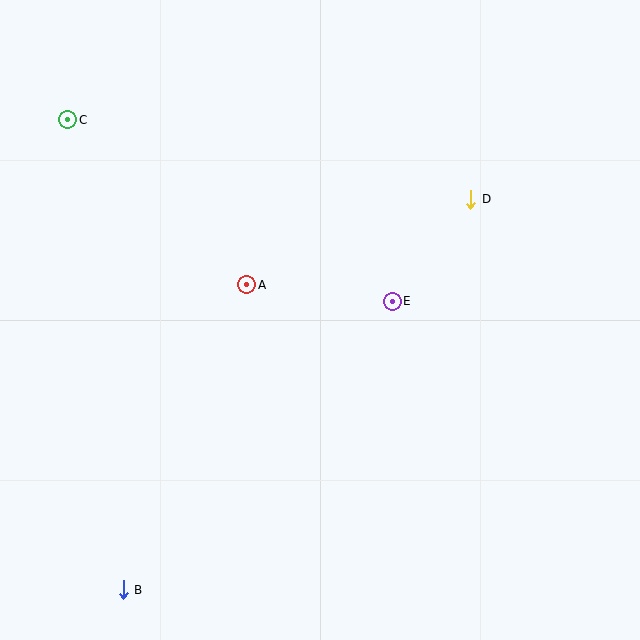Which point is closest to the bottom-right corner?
Point E is closest to the bottom-right corner.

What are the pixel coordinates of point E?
Point E is at (392, 301).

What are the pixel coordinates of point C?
Point C is at (68, 120).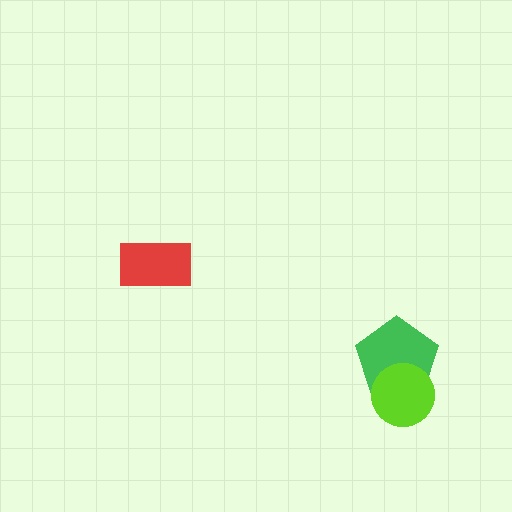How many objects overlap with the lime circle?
1 object overlaps with the lime circle.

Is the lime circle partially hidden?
No, no other shape covers it.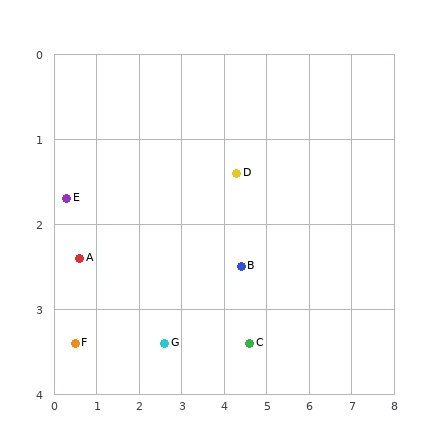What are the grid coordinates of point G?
Point G is at approximately (2.6, 3.4).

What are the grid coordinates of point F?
Point F is at approximately (0.5, 3.4).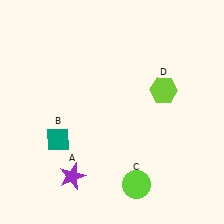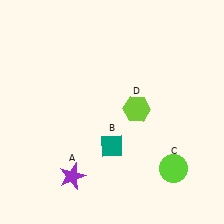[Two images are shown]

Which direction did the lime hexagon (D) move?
The lime hexagon (D) moved left.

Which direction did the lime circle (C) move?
The lime circle (C) moved right.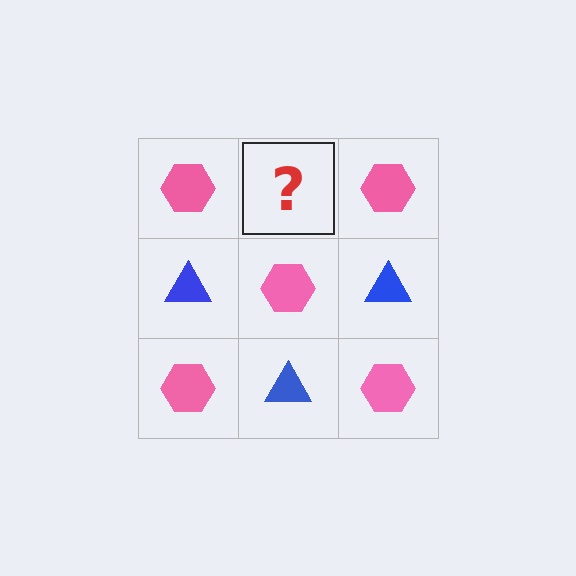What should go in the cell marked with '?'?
The missing cell should contain a blue triangle.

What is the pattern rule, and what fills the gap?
The rule is that it alternates pink hexagon and blue triangle in a checkerboard pattern. The gap should be filled with a blue triangle.